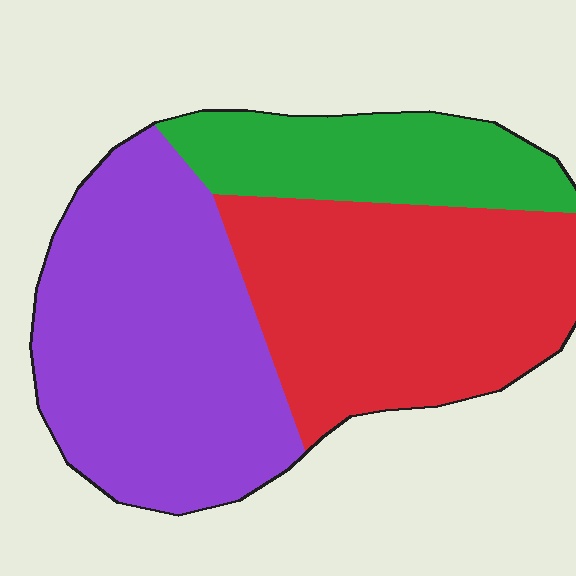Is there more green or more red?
Red.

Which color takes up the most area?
Purple, at roughly 45%.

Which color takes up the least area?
Green, at roughly 20%.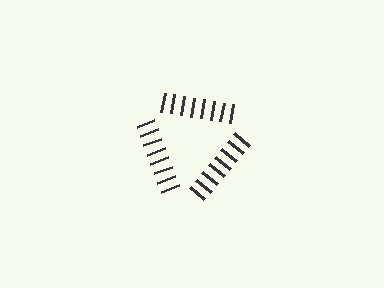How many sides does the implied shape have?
3 sides — the line-ends trace a triangle.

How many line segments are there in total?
24 — 8 along each of the 3 edges.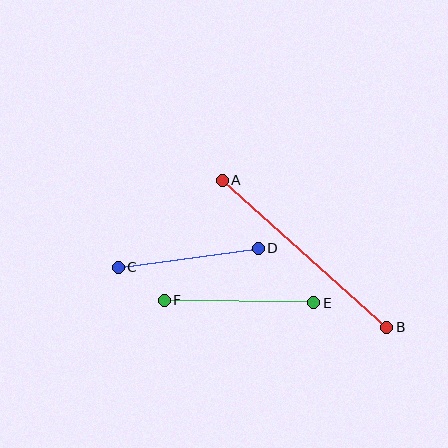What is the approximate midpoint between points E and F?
The midpoint is at approximately (239, 301) pixels.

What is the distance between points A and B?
The distance is approximately 221 pixels.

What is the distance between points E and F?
The distance is approximately 150 pixels.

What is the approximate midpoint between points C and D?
The midpoint is at approximately (188, 258) pixels.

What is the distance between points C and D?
The distance is approximately 141 pixels.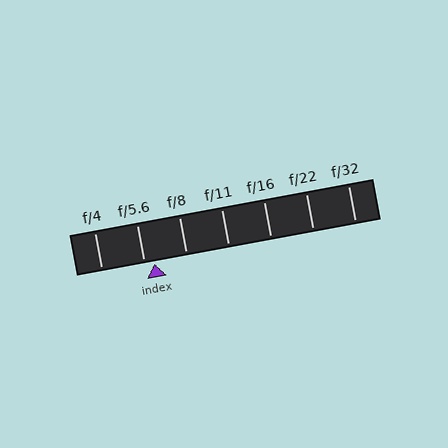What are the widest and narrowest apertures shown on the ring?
The widest aperture shown is f/4 and the narrowest is f/32.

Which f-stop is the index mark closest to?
The index mark is closest to f/5.6.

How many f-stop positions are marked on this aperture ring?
There are 7 f-stop positions marked.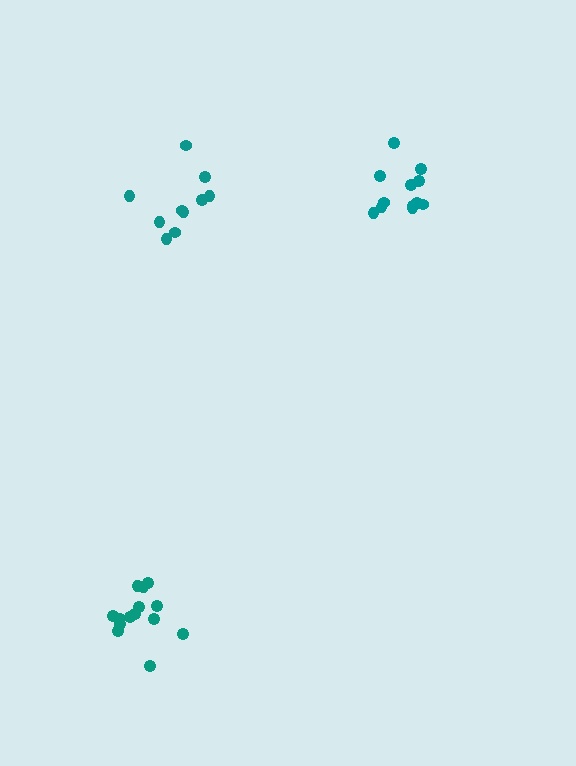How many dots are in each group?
Group 1: 10 dots, Group 2: 12 dots, Group 3: 14 dots (36 total).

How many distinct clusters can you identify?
There are 3 distinct clusters.